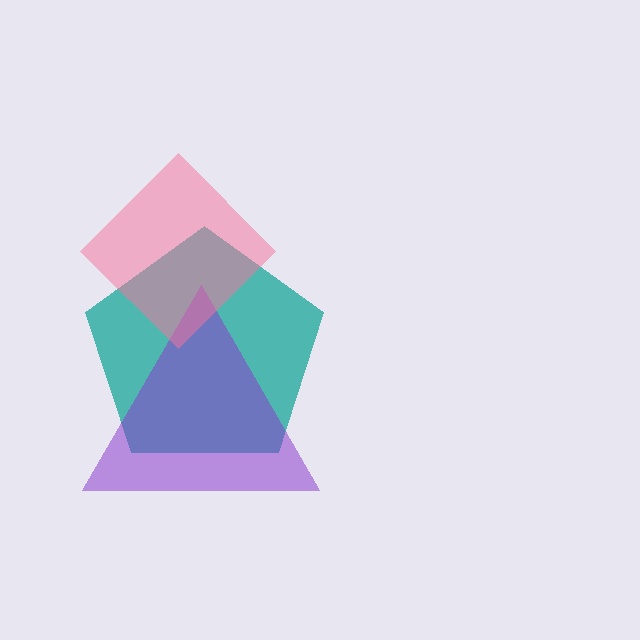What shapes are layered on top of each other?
The layered shapes are: a teal pentagon, a purple triangle, a pink diamond.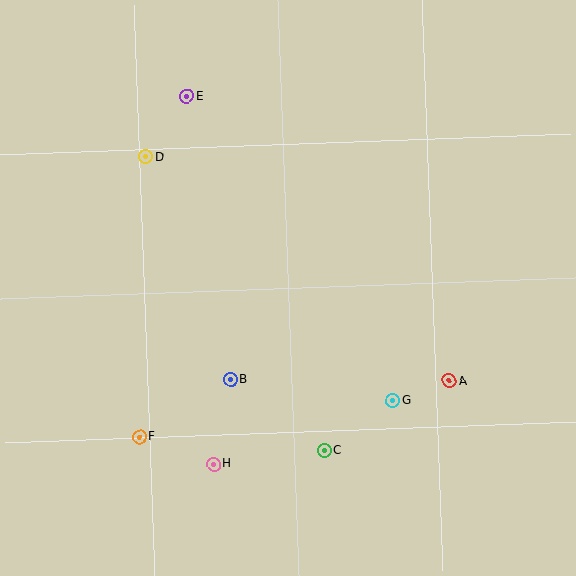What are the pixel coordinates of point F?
Point F is at (140, 437).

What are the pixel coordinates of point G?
Point G is at (393, 401).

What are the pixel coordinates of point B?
Point B is at (231, 379).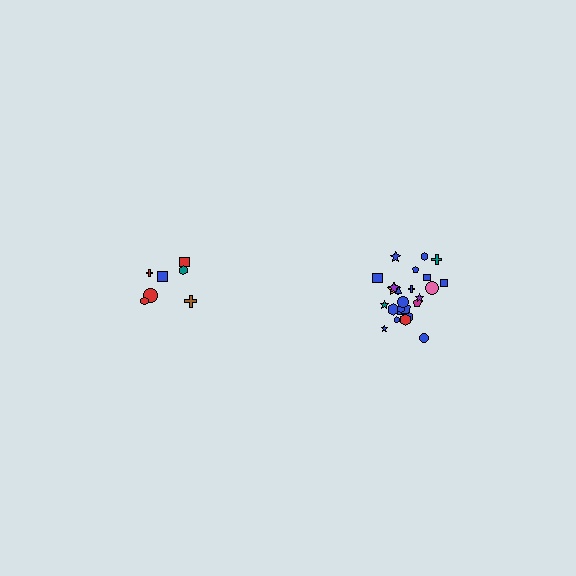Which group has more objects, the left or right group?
The right group.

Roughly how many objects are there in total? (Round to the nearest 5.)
Roughly 30 objects in total.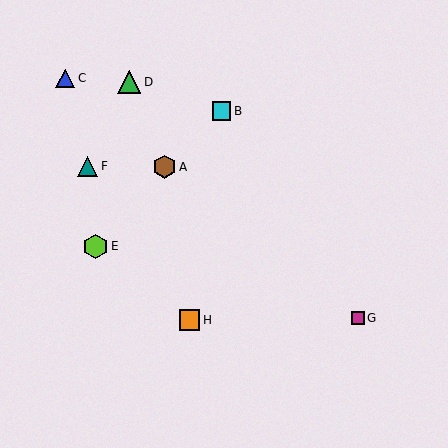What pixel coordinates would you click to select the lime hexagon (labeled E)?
Click at (95, 246) to select the lime hexagon E.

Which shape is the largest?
The lime hexagon (labeled E) is the largest.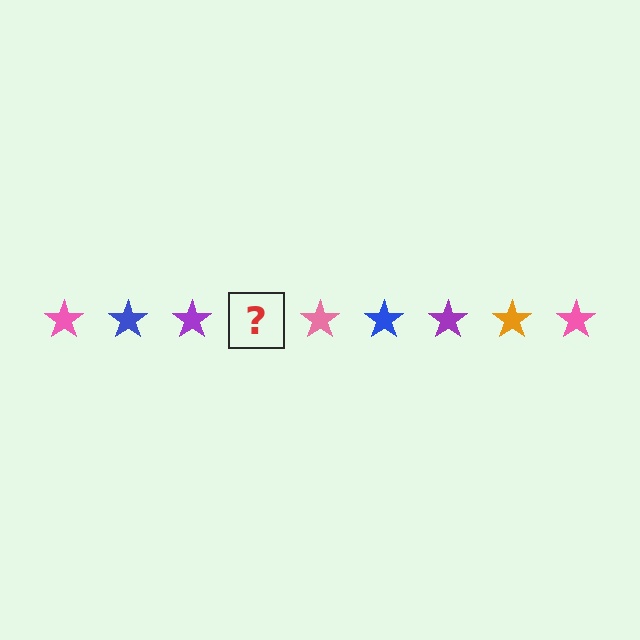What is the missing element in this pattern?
The missing element is an orange star.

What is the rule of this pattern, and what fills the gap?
The rule is that the pattern cycles through pink, blue, purple, orange stars. The gap should be filled with an orange star.